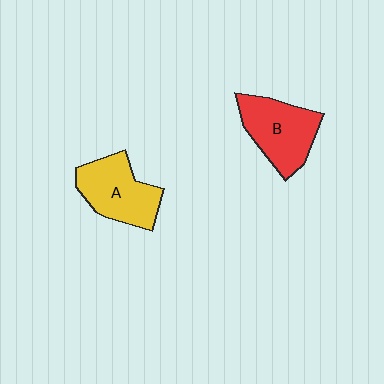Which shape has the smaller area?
Shape A (yellow).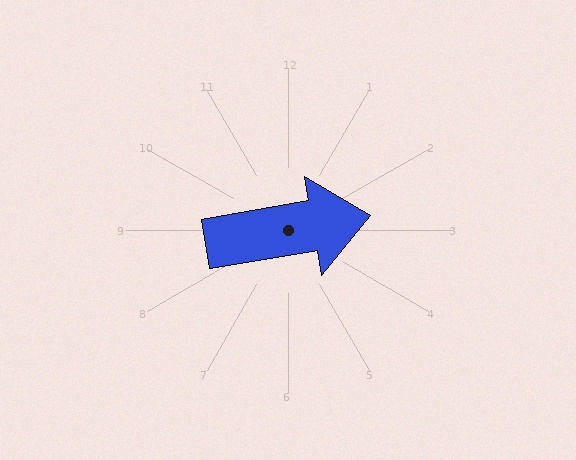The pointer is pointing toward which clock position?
Roughly 3 o'clock.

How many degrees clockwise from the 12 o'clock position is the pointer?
Approximately 80 degrees.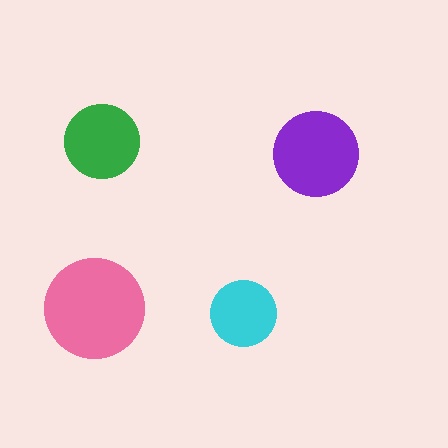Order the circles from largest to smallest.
the pink one, the purple one, the green one, the cyan one.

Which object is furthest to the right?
The purple circle is rightmost.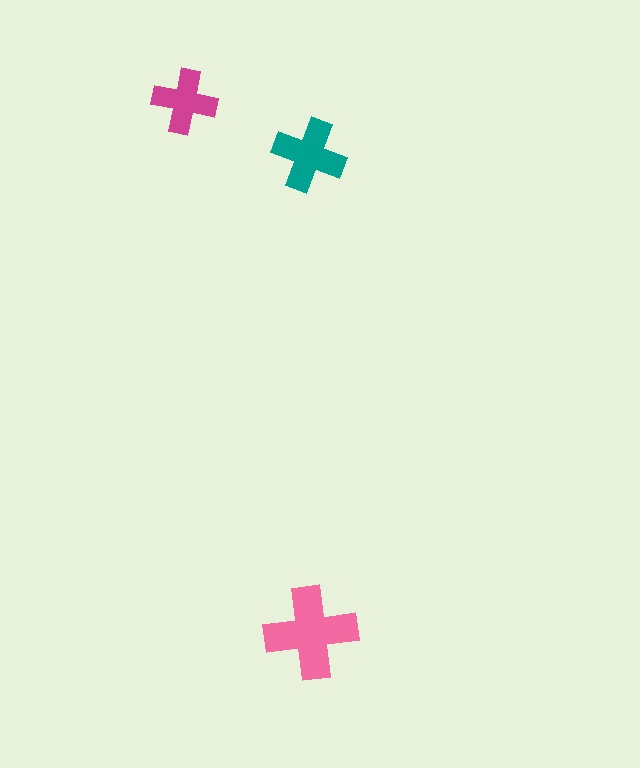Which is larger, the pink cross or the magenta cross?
The pink one.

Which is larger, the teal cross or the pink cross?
The pink one.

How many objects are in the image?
There are 3 objects in the image.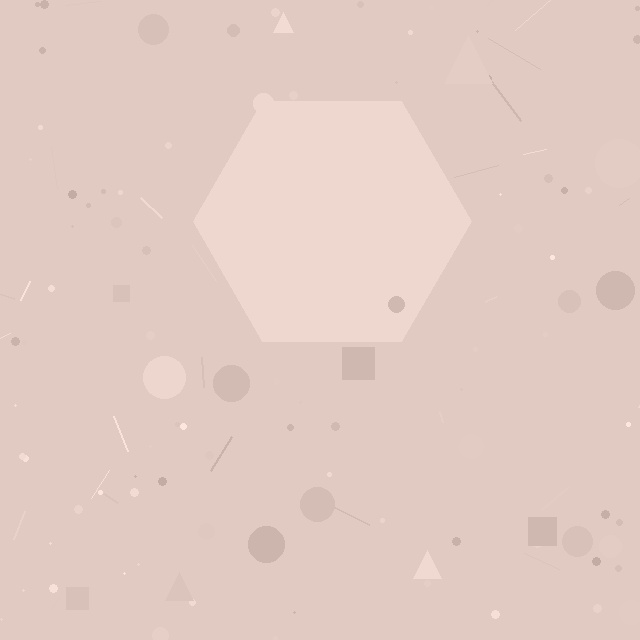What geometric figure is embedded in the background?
A hexagon is embedded in the background.